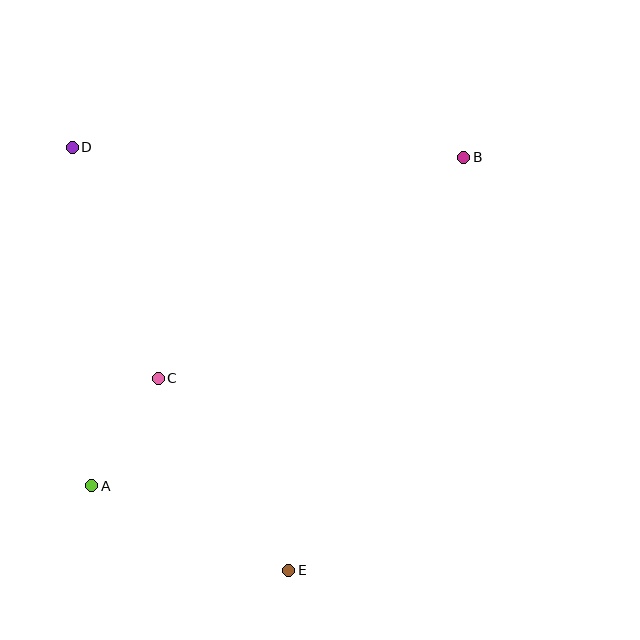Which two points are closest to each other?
Points A and C are closest to each other.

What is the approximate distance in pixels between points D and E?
The distance between D and E is approximately 475 pixels.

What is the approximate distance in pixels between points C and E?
The distance between C and E is approximately 232 pixels.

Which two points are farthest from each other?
Points A and B are farthest from each other.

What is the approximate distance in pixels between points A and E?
The distance between A and E is approximately 214 pixels.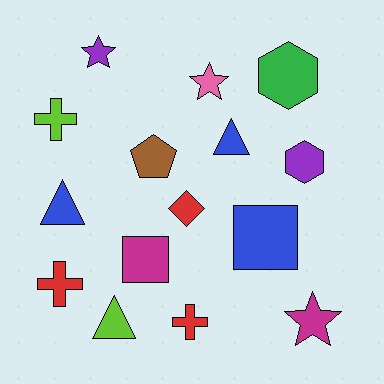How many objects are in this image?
There are 15 objects.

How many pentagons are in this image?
There is 1 pentagon.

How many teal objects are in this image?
There are no teal objects.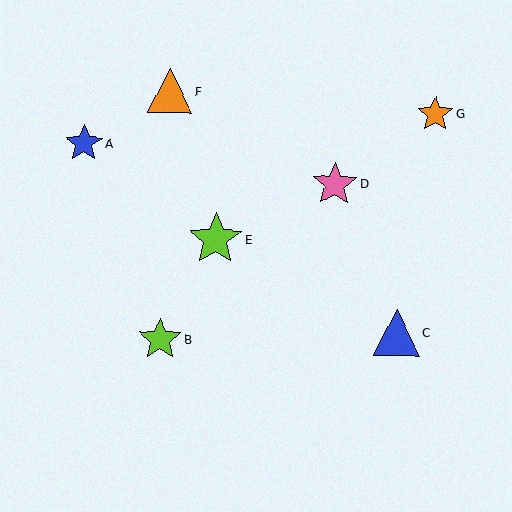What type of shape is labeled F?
Shape F is an orange triangle.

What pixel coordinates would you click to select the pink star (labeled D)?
Click at (335, 184) to select the pink star D.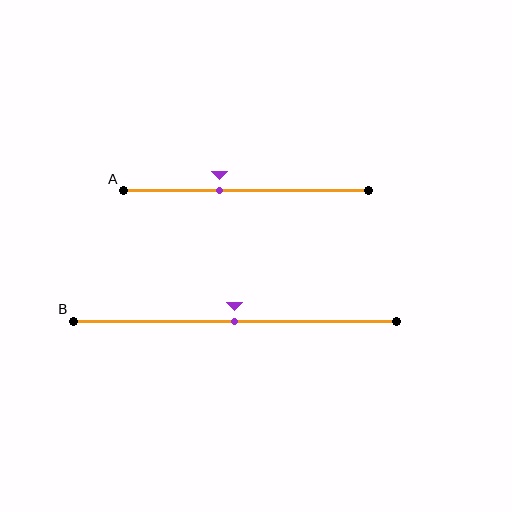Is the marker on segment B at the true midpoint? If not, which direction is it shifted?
Yes, the marker on segment B is at the true midpoint.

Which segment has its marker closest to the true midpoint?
Segment B has its marker closest to the true midpoint.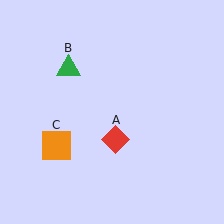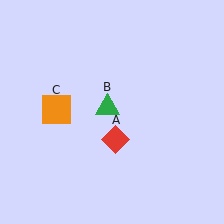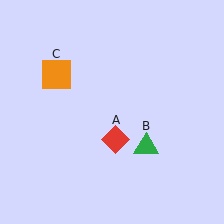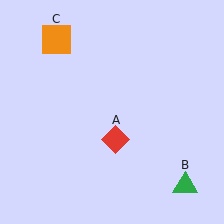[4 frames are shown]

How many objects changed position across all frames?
2 objects changed position: green triangle (object B), orange square (object C).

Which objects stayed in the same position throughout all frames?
Red diamond (object A) remained stationary.